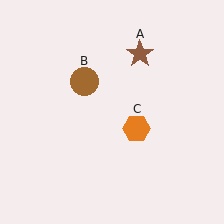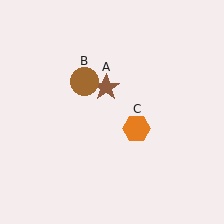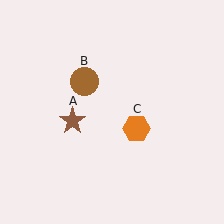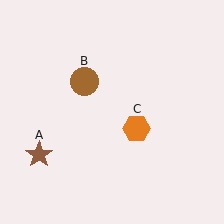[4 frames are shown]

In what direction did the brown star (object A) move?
The brown star (object A) moved down and to the left.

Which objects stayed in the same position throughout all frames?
Brown circle (object B) and orange hexagon (object C) remained stationary.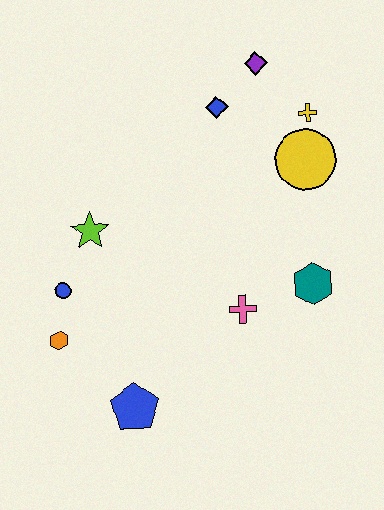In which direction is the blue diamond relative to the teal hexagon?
The blue diamond is above the teal hexagon.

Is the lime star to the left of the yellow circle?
Yes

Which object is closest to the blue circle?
The orange hexagon is closest to the blue circle.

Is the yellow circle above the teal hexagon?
Yes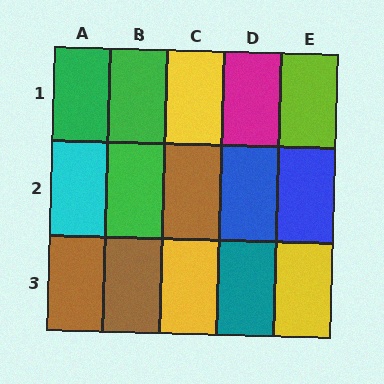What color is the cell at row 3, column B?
Brown.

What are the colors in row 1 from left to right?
Green, green, yellow, magenta, lime.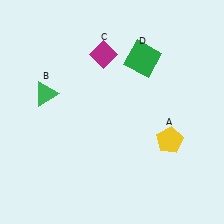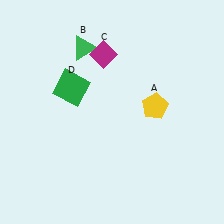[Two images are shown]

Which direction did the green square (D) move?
The green square (D) moved left.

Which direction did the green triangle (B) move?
The green triangle (B) moved up.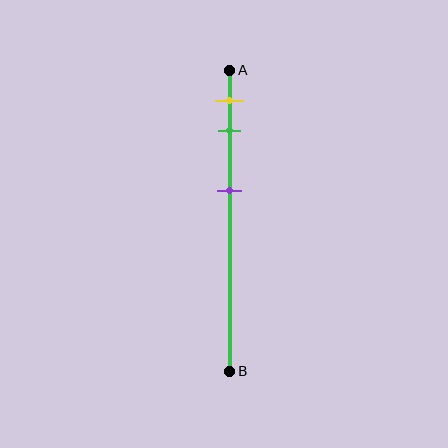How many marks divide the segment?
There are 3 marks dividing the segment.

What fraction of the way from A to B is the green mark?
The green mark is approximately 20% (0.2) of the way from A to B.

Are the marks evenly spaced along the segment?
No, the marks are not evenly spaced.